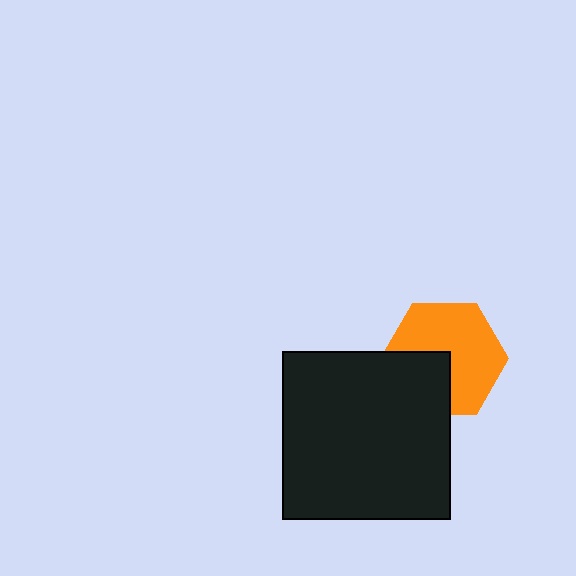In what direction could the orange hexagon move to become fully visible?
The orange hexagon could move toward the upper-right. That would shift it out from behind the black square entirely.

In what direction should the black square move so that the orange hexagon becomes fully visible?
The black square should move toward the lower-left. That is the shortest direction to clear the overlap and leave the orange hexagon fully visible.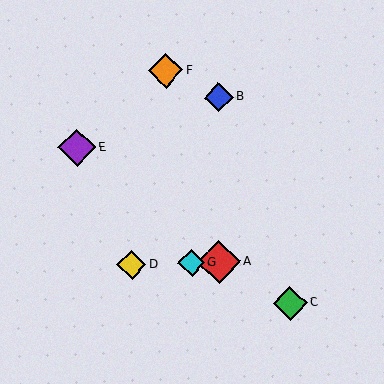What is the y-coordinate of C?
Object C is at y≈303.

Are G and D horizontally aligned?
Yes, both are at y≈263.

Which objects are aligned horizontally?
Objects A, D, G are aligned horizontally.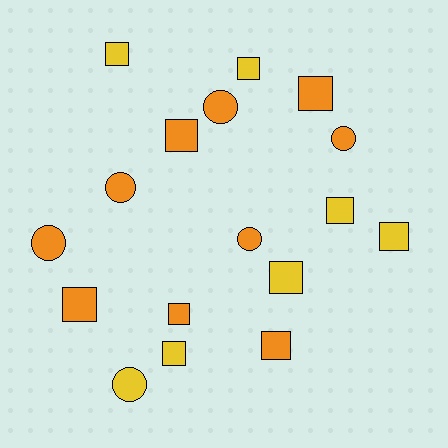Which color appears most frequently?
Orange, with 10 objects.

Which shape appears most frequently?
Square, with 11 objects.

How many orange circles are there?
There are 5 orange circles.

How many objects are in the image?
There are 17 objects.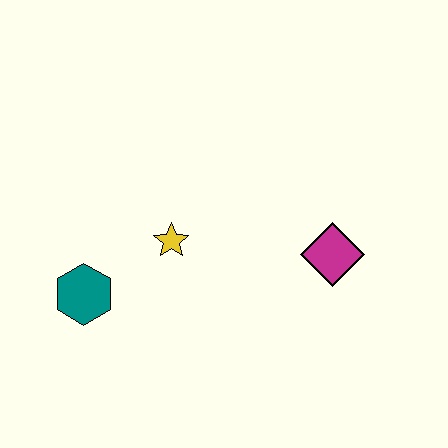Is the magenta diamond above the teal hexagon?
Yes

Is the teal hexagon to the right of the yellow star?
No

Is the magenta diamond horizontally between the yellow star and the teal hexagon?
No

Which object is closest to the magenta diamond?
The yellow star is closest to the magenta diamond.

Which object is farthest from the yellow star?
The magenta diamond is farthest from the yellow star.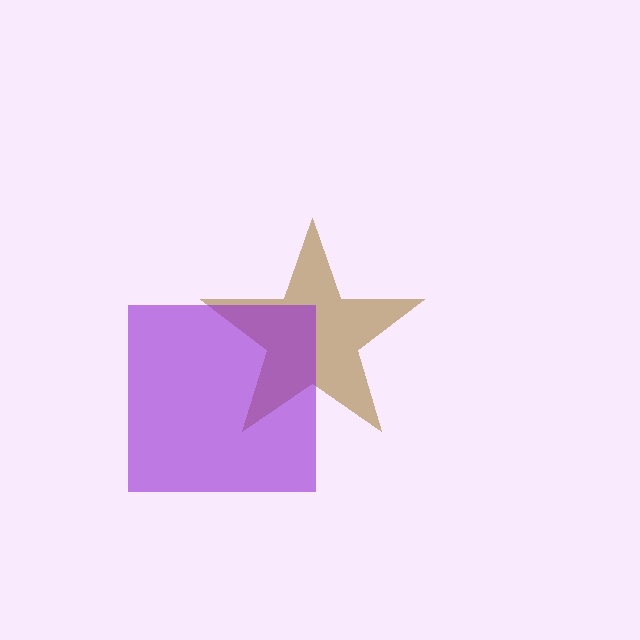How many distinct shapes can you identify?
There are 2 distinct shapes: a brown star, a purple square.